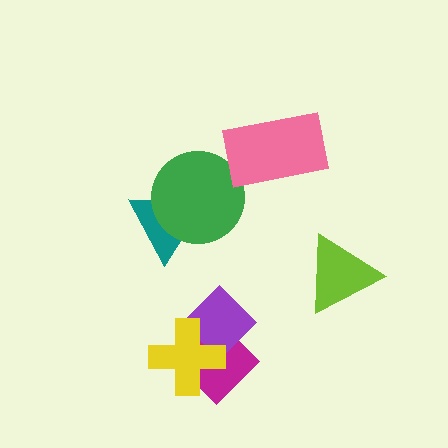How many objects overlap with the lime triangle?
0 objects overlap with the lime triangle.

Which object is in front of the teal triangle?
The green circle is in front of the teal triangle.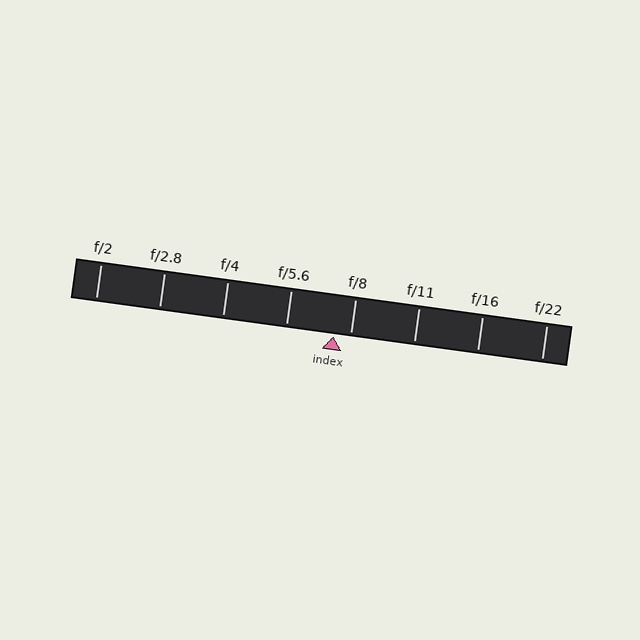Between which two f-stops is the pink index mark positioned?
The index mark is between f/5.6 and f/8.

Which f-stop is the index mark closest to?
The index mark is closest to f/8.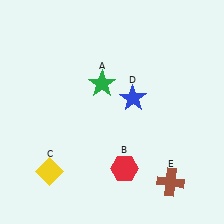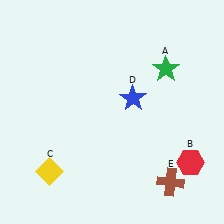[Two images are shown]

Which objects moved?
The objects that moved are: the green star (A), the red hexagon (B).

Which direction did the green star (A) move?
The green star (A) moved right.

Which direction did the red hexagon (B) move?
The red hexagon (B) moved right.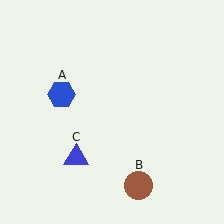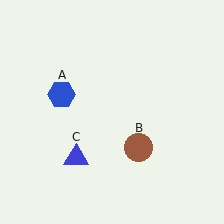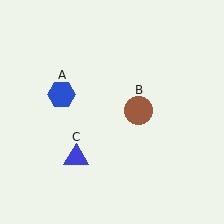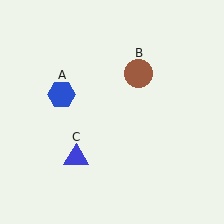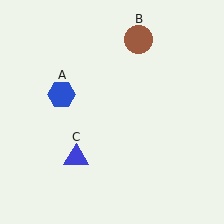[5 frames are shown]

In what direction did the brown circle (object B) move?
The brown circle (object B) moved up.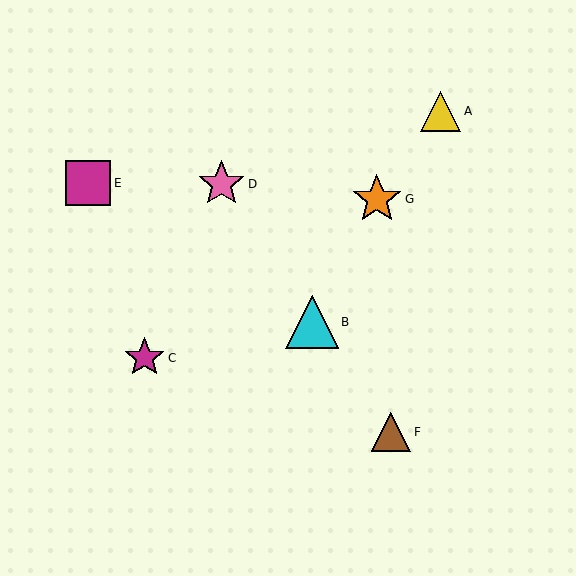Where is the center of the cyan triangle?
The center of the cyan triangle is at (312, 322).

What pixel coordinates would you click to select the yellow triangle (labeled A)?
Click at (441, 111) to select the yellow triangle A.